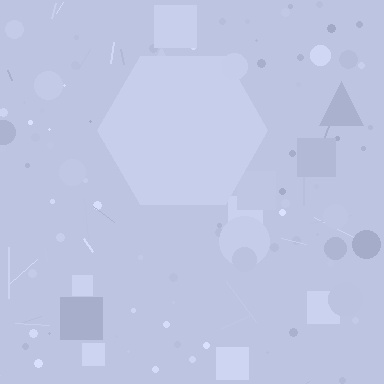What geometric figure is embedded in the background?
A hexagon is embedded in the background.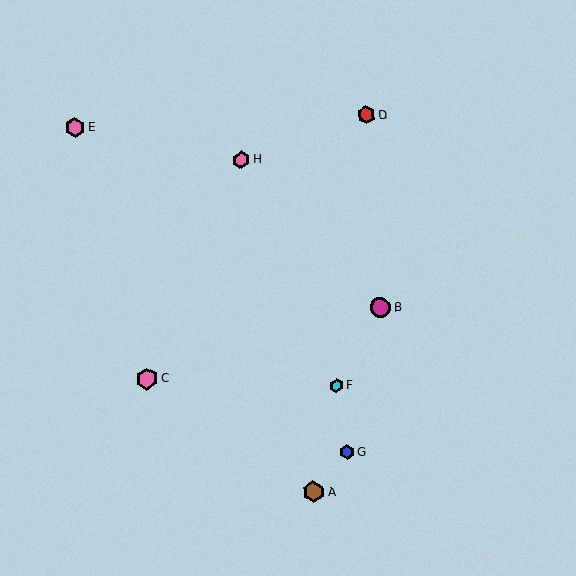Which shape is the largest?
The pink hexagon (labeled C) is the largest.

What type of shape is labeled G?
Shape G is a blue hexagon.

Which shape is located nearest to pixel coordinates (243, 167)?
The pink hexagon (labeled H) at (241, 160) is nearest to that location.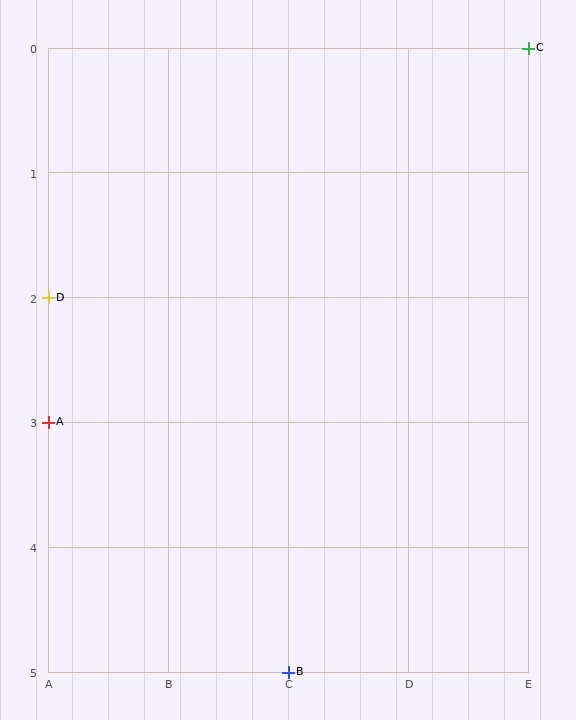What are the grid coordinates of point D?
Point D is at grid coordinates (A, 2).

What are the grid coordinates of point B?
Point B is at grid coordinates (C, 5).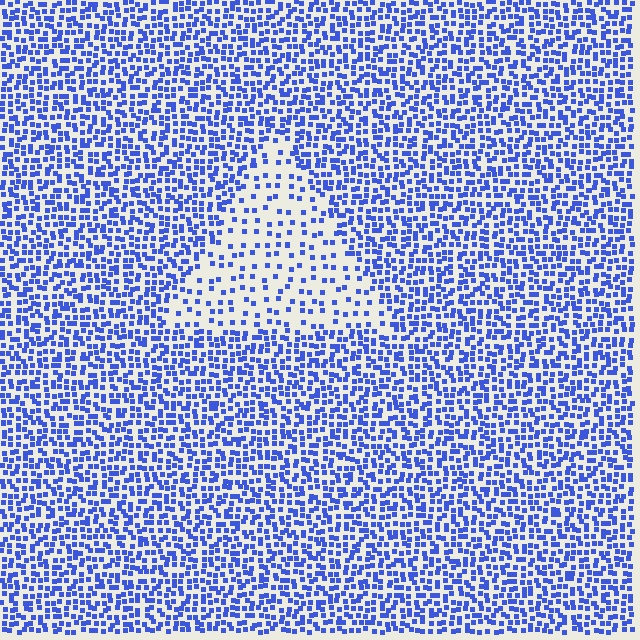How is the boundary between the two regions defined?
The boundary is defined by a change in element density (approximately 2.5x ratio). All elements are the same color, size, and shape.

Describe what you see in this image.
The image contains small blue elements arranged at two different densities. A triangle-shaped region is visible where the elements are less densely packed than the surrounding area.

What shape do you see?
I see a triangle.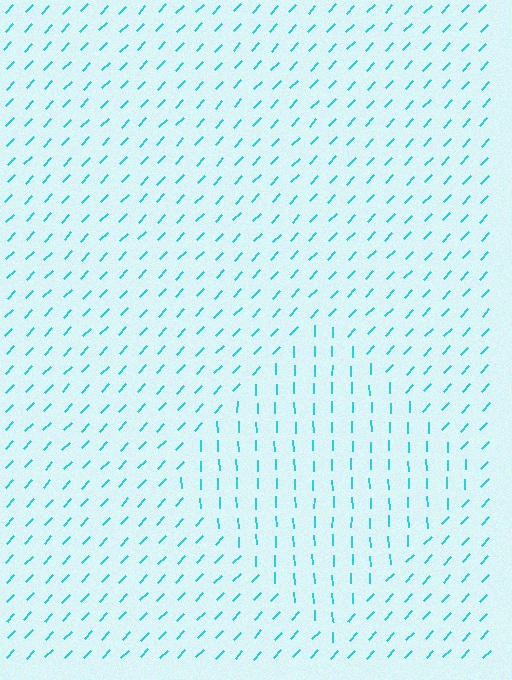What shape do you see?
I see a diamond.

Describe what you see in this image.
The image is filled with small cyan line segments. A diamond region in the image has lines oriented differently from the surrounding lines, creating a visible texture boundary.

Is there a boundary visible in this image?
Yes, there is a texture boundary formed by a change in line orientation.